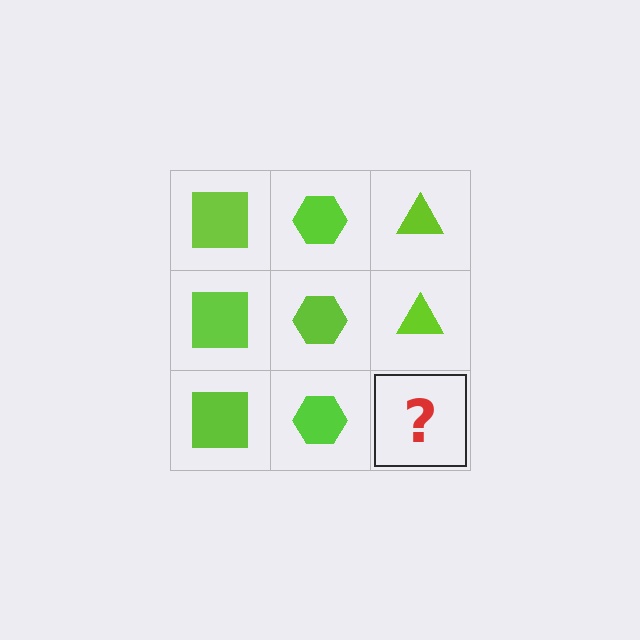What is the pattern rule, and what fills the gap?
The rule is that each column has a consistent shape. The gap should be filled with a lime triangle.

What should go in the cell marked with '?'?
The missing cell should contain a lime triangle.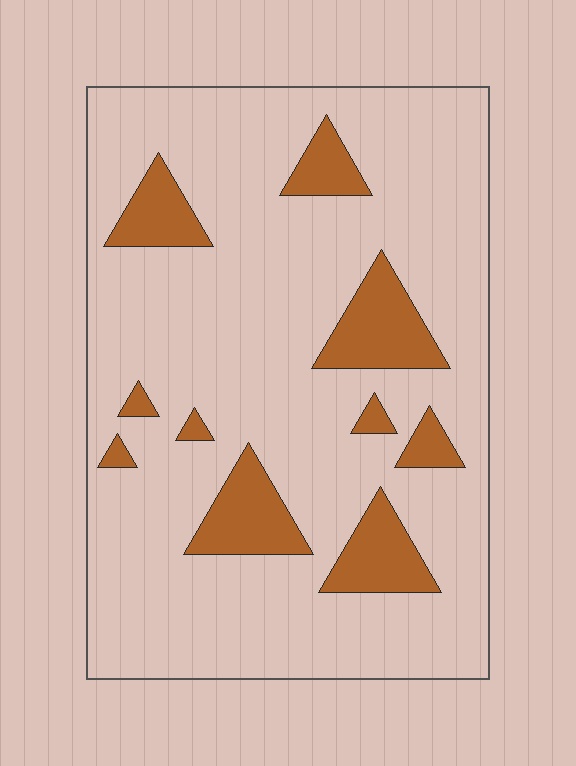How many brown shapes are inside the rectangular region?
10.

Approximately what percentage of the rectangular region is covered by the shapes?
Approximately 15%.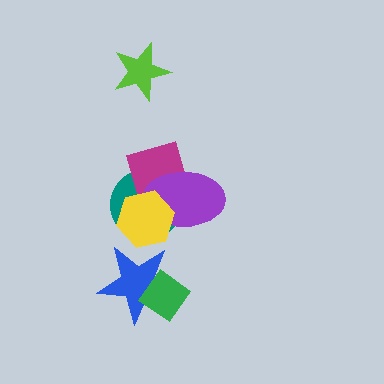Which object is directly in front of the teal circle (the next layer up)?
The magenta diamond is directly in front of the teal circle.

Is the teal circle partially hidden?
Yes, it is partially covered by another shape.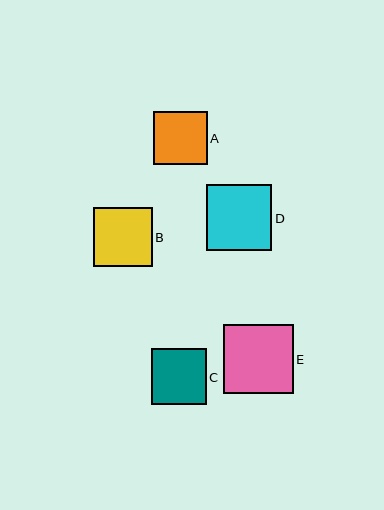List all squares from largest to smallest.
From largest to smallest: E, D, B, C, A.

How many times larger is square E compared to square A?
Square E is approximately 1.3 times the size of square A.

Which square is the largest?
Square E is the largest with a size of approximately 70 pixels.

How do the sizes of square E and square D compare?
Square E and square D are approximately the same size.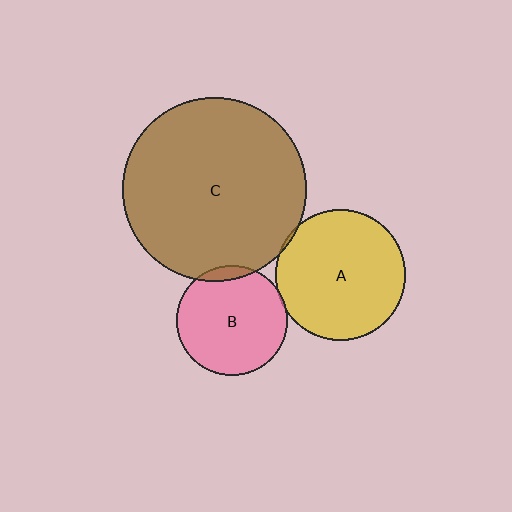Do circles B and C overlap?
Yes.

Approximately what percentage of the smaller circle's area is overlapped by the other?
Approximately 5%.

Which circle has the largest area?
Circle C (brown).